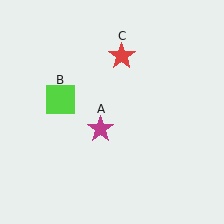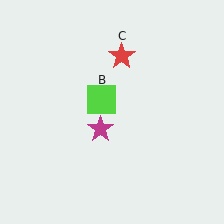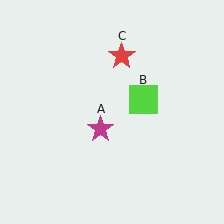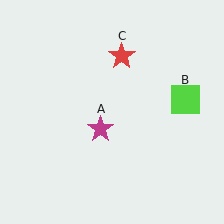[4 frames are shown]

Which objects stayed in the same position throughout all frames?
Magenta star (object A) and red star (object C) remained stationary.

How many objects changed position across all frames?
1 object changed position: lime square (object B).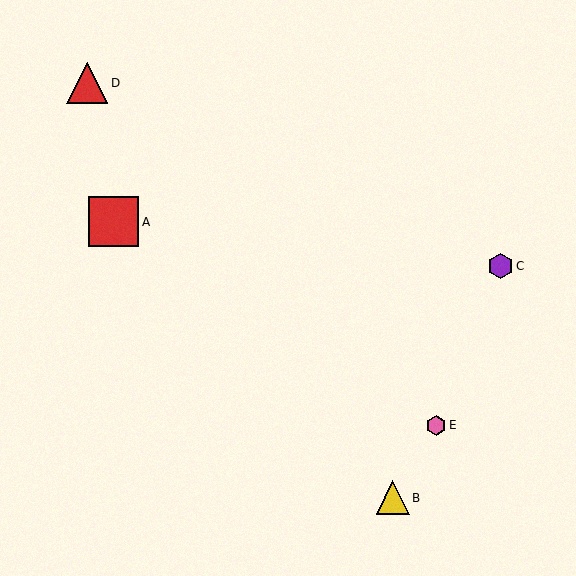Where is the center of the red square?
The center of the red square is at (113, 222).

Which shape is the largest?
The red square (labeled A) is the largest.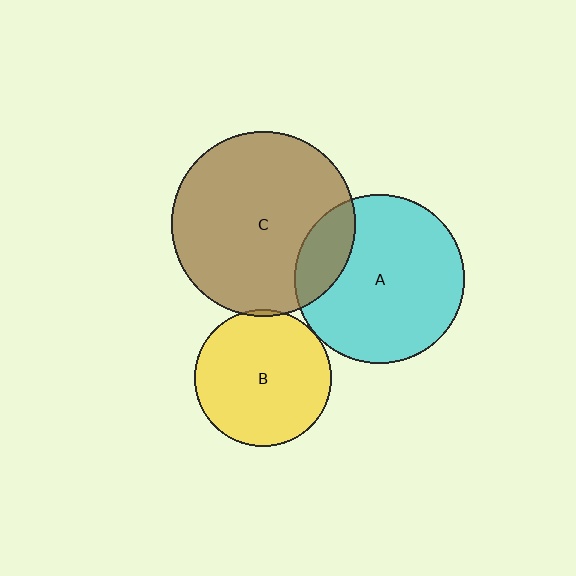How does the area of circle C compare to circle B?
Approximately 1.8 times.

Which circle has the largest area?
Circle C (brown).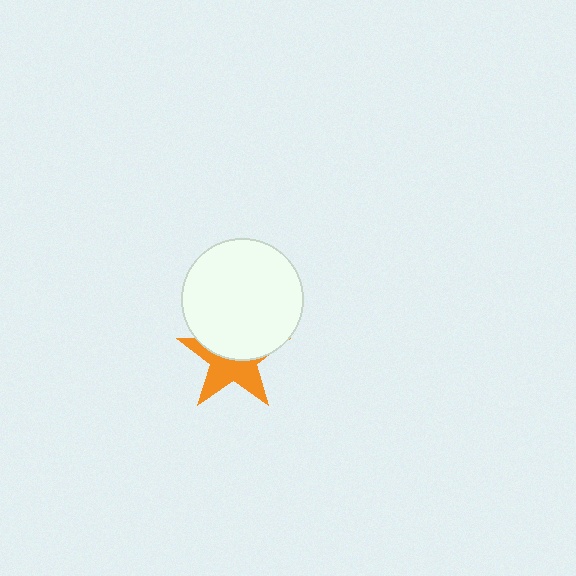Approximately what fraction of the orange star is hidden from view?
Roughly 49% of the orange star is hidden behind the white circle.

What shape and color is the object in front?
The object in front is a white circle.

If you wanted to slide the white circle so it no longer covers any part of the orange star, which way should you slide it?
Slide it up — that is the most direct way to separate the two shapes.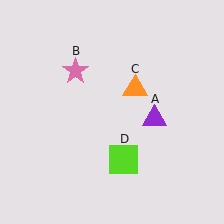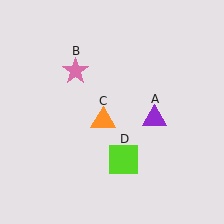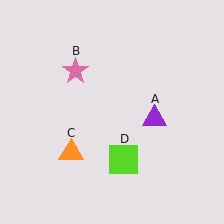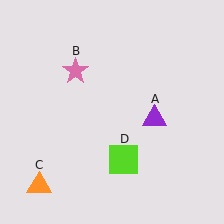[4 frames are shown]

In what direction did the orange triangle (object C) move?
The orange triangle (object C) moved down and to the left.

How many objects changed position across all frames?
1 object changed position: orange triangle (object C).